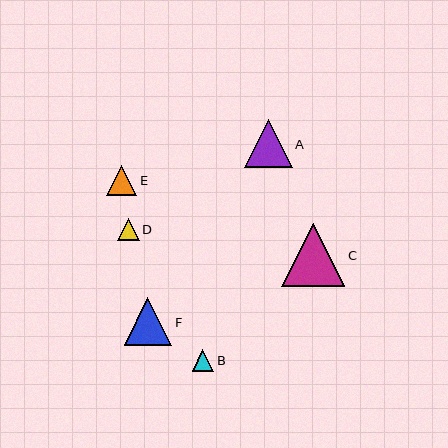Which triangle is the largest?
Triangle C is the largest with a size of approximately 63 pixels.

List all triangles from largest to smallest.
From largest to smallest: C, A, F, E, D, B.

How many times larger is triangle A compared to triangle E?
Triangle A is approximately 1.6 times the size of triangle E.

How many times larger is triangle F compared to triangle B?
Triangle F is approximately 2.2 times the size of triangle B.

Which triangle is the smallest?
Triangle B is the smallest with a size of approximately 22 pixels.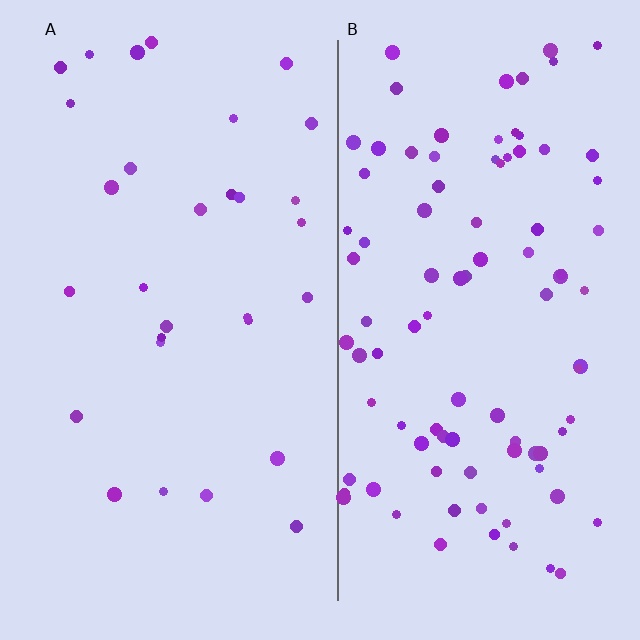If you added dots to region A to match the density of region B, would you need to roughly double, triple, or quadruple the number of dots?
Approximately triple.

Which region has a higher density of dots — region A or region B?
B (the right).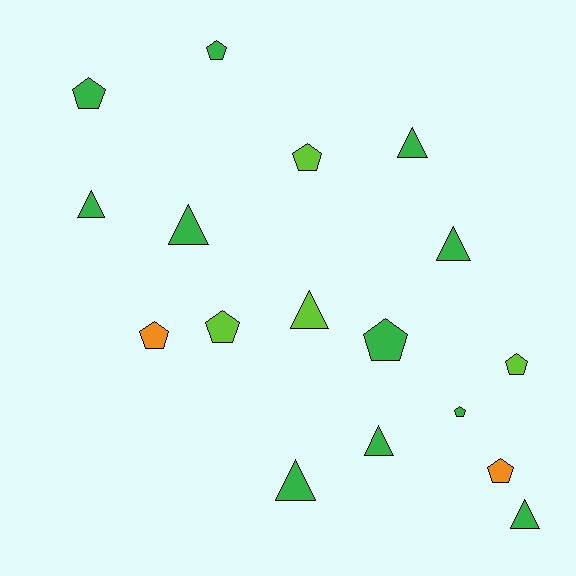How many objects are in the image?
There are 17 objects.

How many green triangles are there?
There are 7 green triangles.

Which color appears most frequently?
Green, with 11 objects.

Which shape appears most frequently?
Pentagon, with 9 objects.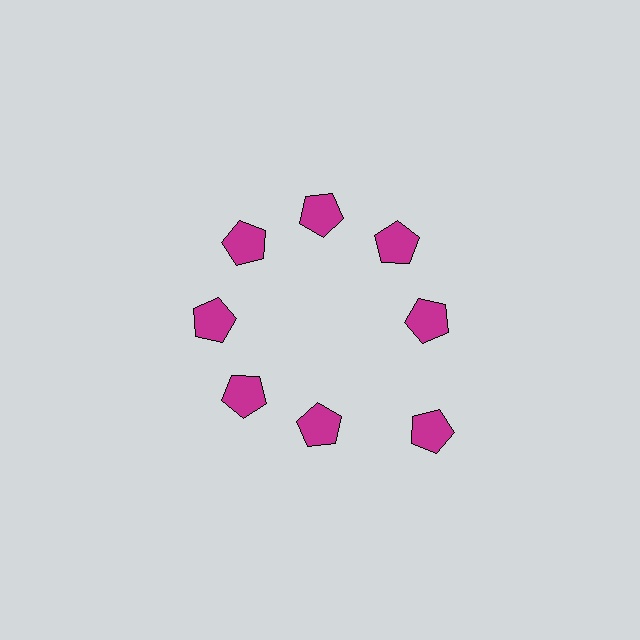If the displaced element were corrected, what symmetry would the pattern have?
It would have 8-fold rotational symmetry — the pattern would map onto itself every 45 degrees.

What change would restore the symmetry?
The symmetry would be restored by moving it inward, back onto the ring so that all 8 pentagons sit at equal angles and equal distance from the center.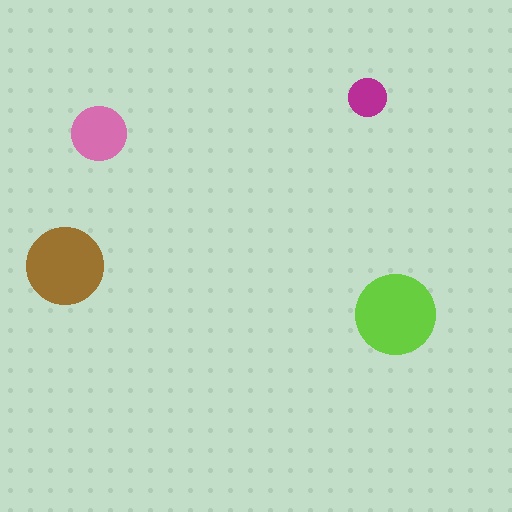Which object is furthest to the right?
The lime circle is rightmost.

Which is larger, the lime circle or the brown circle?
The lime one.